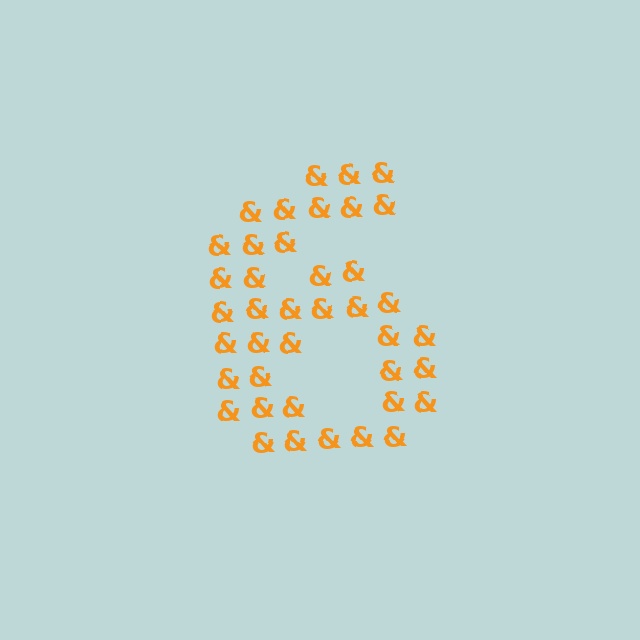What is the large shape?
The large shape is the digit 6.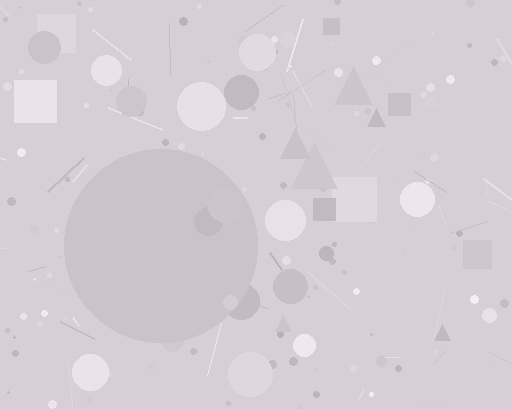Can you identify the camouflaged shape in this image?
The camouflaged shape is a circle.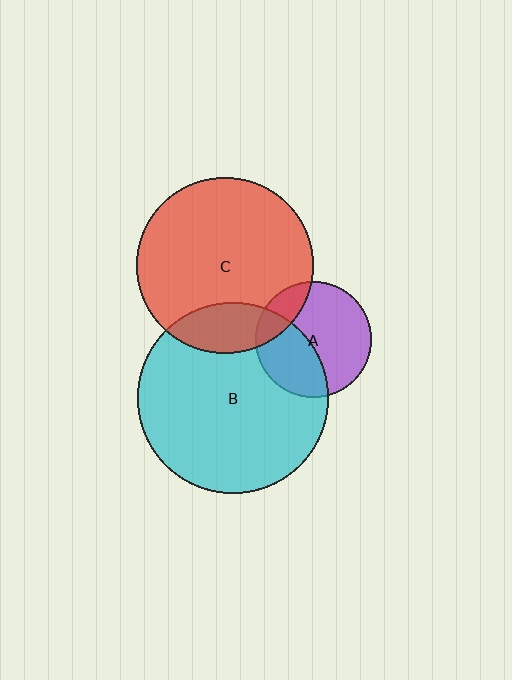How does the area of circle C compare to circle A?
Approximately 2.3 times.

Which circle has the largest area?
Circle B (cyan).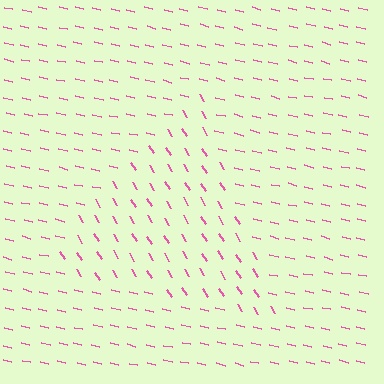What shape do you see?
I see a triangle.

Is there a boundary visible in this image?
Yes, there is a texture boundary formed by a change in line orientation.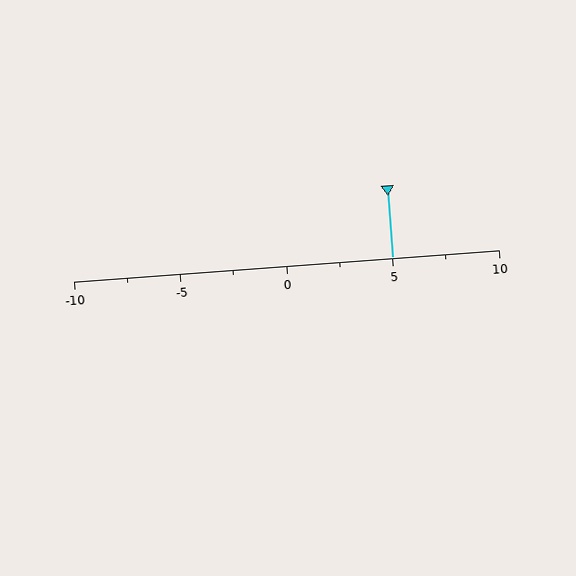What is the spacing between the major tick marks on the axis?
The major ticks are spaced 5 apart.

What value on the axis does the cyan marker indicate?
The marker indicates approximately 5.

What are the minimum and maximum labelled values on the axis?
The axis runs from -10 to 10.